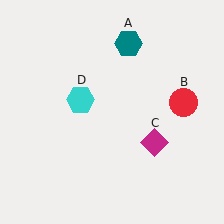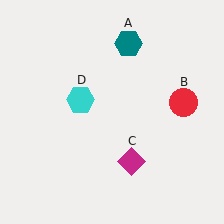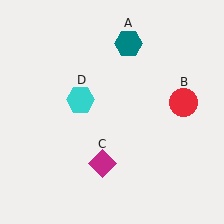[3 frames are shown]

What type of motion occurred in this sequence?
The magenta diamond (object C) rotated clockwise around the center of the scene.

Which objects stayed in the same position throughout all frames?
Teal hexagon (object A) and red circle (object B) and cyan hexagon (object D) remained stationary.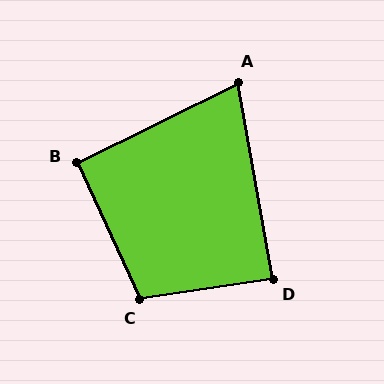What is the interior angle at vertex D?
Approximately 88 degrees (approximately right).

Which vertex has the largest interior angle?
C, at approximately 106 degrees.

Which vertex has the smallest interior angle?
A, at approximately 74 degrees.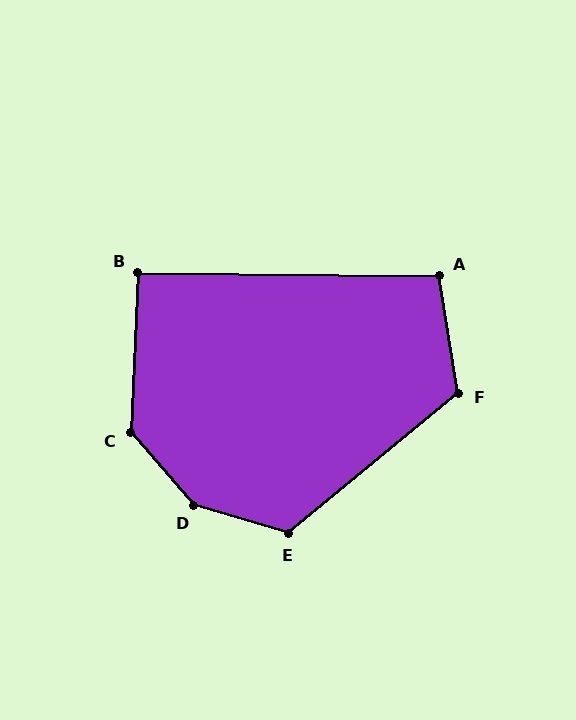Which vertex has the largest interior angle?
D, at approximately 147 degrees.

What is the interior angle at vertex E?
Approximately 124 degrees (obtuse).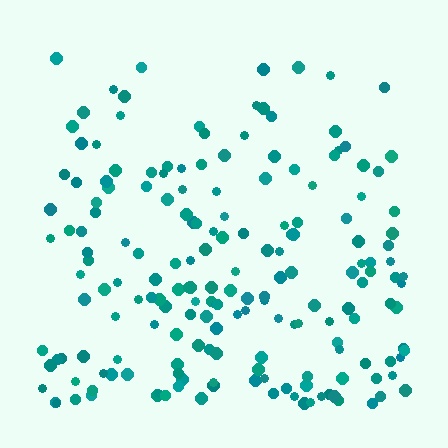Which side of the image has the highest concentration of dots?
The bottom.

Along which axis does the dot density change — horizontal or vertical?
Vertical.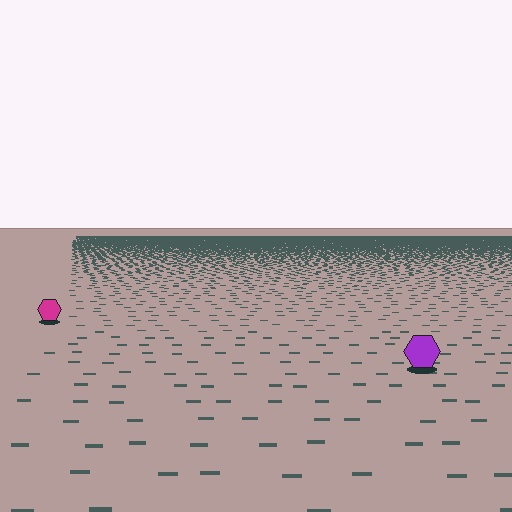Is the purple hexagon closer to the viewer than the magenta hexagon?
Yes. The purple hexagon is closer — you can tell from the texture gradient: the ground texture is coarser near it.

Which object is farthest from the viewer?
The magenta hexagon is farthest from the viewer. It appears smaller and the ground texture around it is denser.